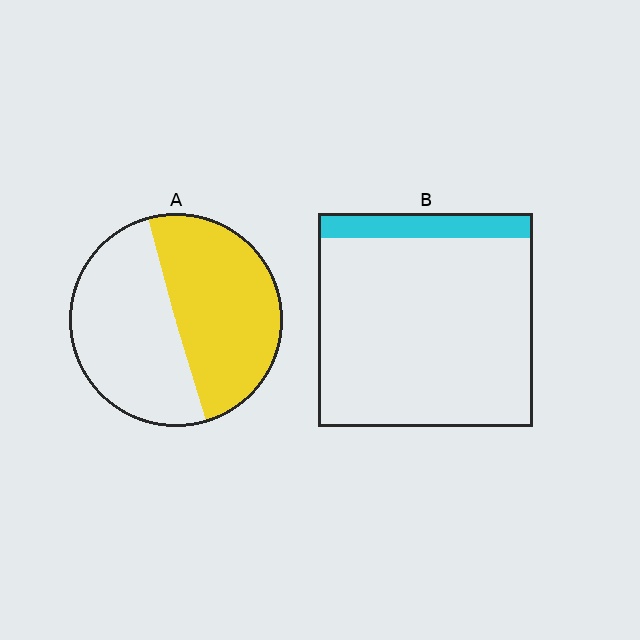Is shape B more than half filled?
No.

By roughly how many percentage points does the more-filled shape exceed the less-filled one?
By roughly 40 percentage points (A over B).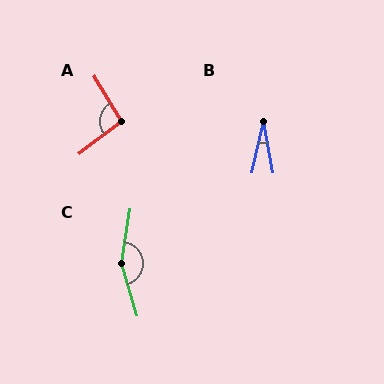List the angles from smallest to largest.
B (23°), A (96°), C (154°).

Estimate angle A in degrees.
Approximately 96 degrees.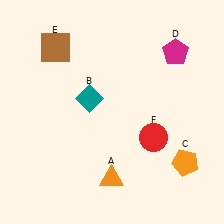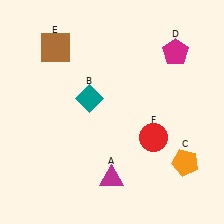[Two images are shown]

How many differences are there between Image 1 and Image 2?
There is 1 difference between the two images.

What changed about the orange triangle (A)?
In Image 1, A is orange. In Image 2, it changed to magenta.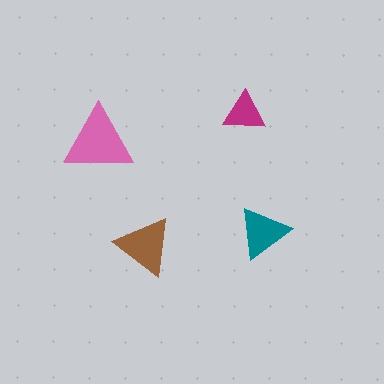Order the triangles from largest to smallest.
the pink one, the brown one, the teal one, the magenta one.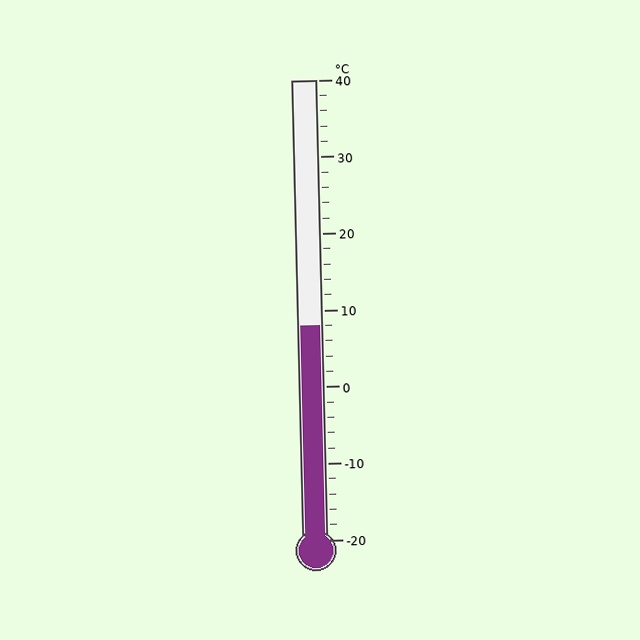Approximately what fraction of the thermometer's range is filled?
The thermometer is filled to approximately 45% of its range.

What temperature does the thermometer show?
The thermometer shows approximately 8°C.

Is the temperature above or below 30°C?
The temperature is below 30°C.